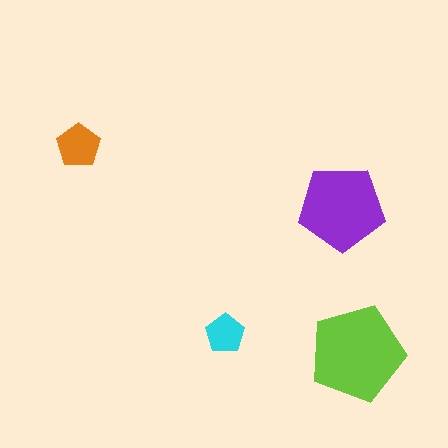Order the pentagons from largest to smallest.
the lime one, the purple one, the orange one, the cyan one.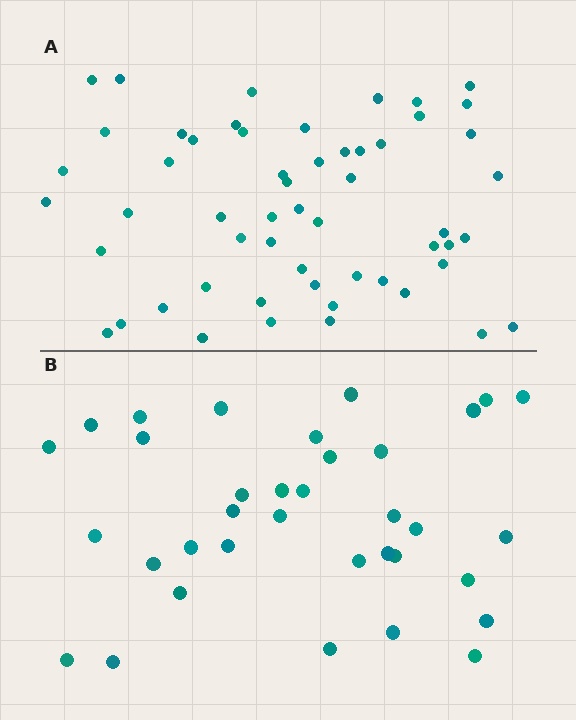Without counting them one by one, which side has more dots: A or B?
Region A (the top region) has more dots.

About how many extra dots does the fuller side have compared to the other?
Region A has approximately 20 more dots than region B.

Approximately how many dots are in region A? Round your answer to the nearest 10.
About 60 dots. (The exact count is 55, which rounds to 60.)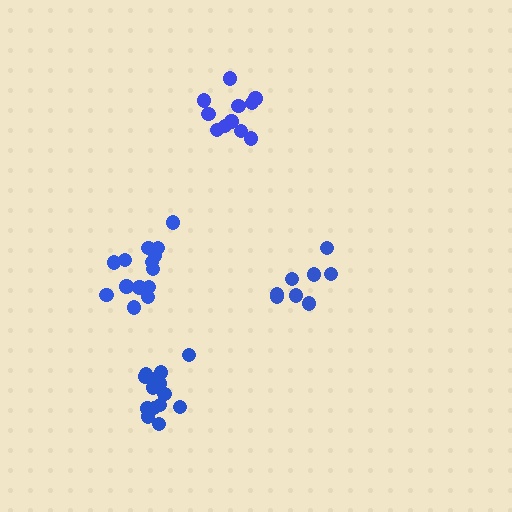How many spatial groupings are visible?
There are 4 spatial groupings.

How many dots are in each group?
Group 1: 14 dots, Group 2: 11 dots, Group 3: 8 dots, Group 4: 14 dots (47 total).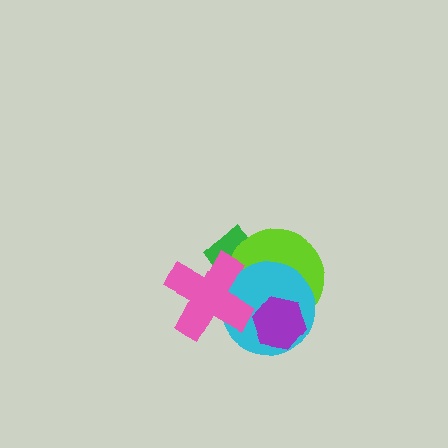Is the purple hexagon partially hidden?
No, no other shape covers it.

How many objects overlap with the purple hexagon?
2 objects overlap with the purple hexagon.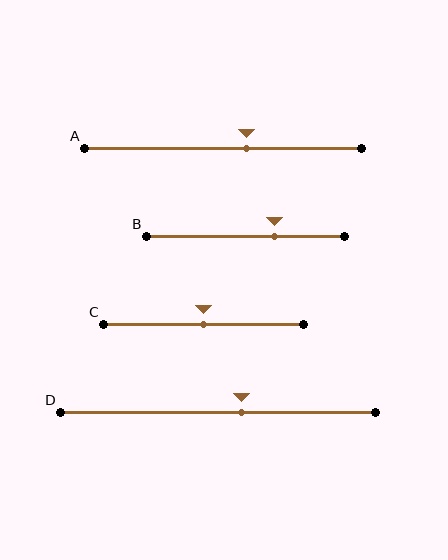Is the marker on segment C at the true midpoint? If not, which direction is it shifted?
Yes, the marker on segment C is at the true midpoint.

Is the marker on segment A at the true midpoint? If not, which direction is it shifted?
No, the marker on segment A is shifted to the right by about 8% of the segment length.